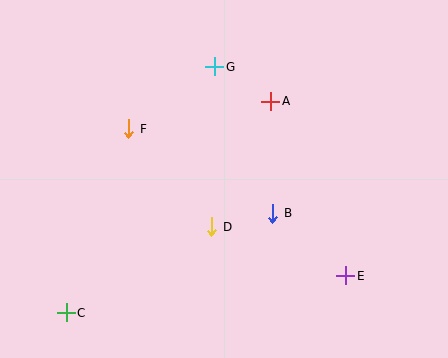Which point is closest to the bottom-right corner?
Point E is closest to the bottom-right corner.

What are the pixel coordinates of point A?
Point A is at (271, 101).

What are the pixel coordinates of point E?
Point E is at (346, 276).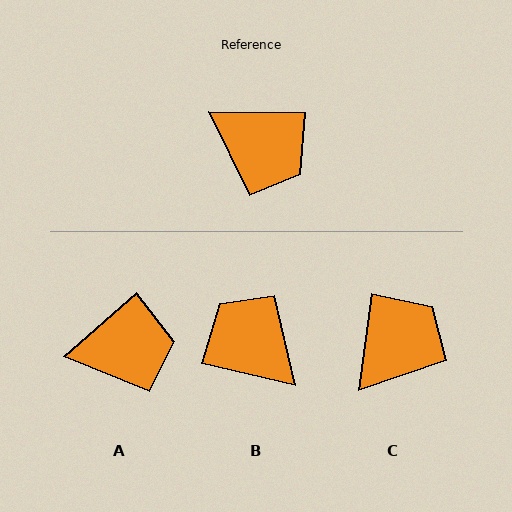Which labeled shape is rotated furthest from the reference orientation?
B, about 167 degrees away.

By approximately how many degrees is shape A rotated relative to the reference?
Approximately 42 degrees counter-clockwise.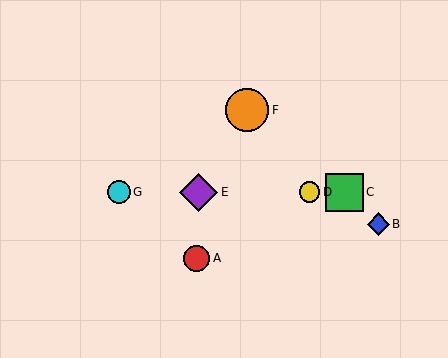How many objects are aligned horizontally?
4 objects (C, D, E, G) are aligned horizontally.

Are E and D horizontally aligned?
Yes, both are at y≈192.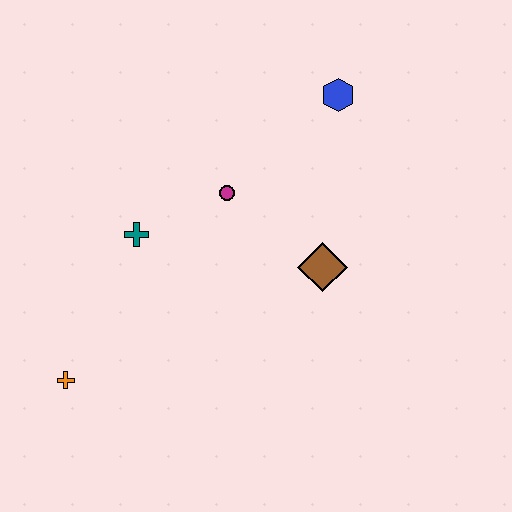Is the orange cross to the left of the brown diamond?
Yes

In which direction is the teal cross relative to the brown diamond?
The teal cross is to the left of the brown diamond.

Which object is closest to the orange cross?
The teal cross is closest to the orange cross.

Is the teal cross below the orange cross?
No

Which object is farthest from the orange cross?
The blue hexagon is farthest from the orange cross.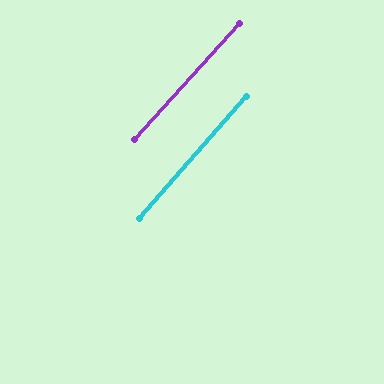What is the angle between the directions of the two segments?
Approximately 1 degree.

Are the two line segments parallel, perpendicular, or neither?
Parallel — their directions differ by only 1.0°.